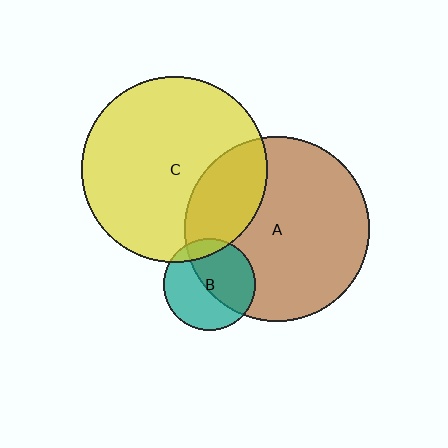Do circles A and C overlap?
Yes.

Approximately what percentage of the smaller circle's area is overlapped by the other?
Approximately 25%.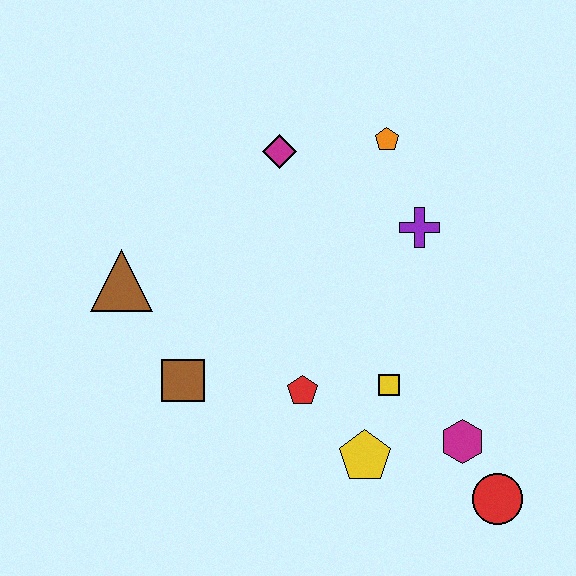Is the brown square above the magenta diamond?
No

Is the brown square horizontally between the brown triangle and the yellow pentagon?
Yes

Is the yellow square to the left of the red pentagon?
No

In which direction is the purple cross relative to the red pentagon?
The purple cross is above the red pentagon.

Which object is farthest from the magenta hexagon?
The brown triangle is farthest from the magenta hexagon.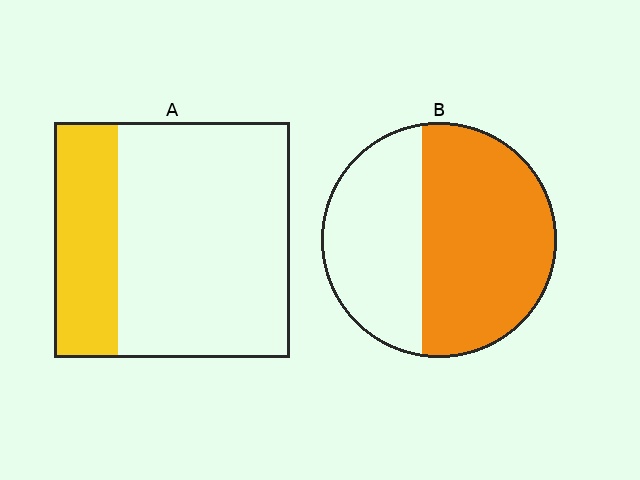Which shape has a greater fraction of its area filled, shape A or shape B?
Shape B.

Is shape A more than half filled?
No.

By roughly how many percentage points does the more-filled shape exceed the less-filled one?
By roughly 30 percentage points (B over A).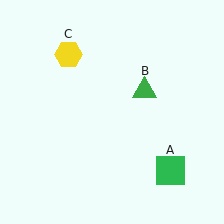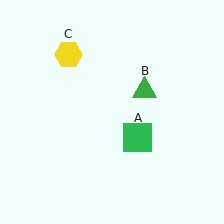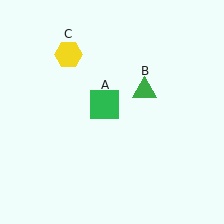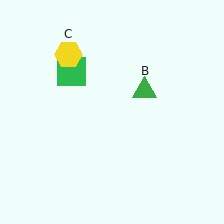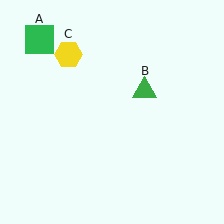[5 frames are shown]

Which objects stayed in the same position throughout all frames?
Green triangle (object B) and yellow hexagon (object C) remained stationary.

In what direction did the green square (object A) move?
The green square (object A) moved up and to the left.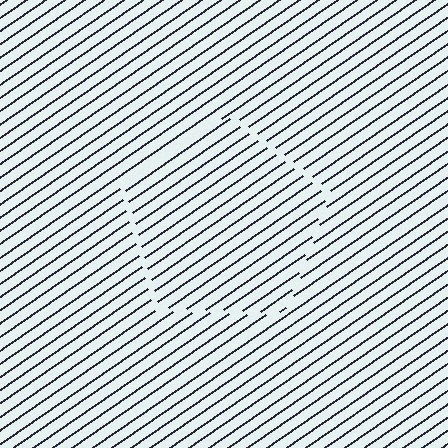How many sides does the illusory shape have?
5 sides — the line-ends trace a pentagon.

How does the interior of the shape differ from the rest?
The interior of the shape contains the same grating, shifted by half a period — the contour is defined by the phase discontinuity where line-ends from the inner and outer gratings abut.